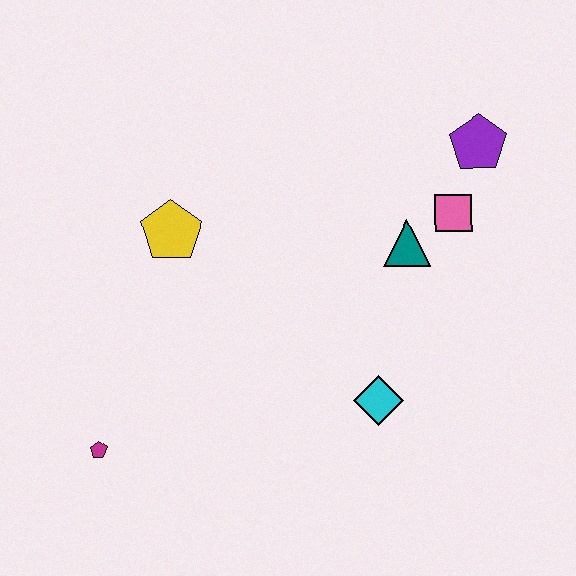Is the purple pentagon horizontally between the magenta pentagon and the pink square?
No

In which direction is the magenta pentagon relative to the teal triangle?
The magenta pentagon is to the left of the teal triangle.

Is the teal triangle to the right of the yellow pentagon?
Yes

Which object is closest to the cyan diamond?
The teal triangle is closest to the cyan diamond.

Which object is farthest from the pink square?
The magenta pentagon is farthest from the pink square.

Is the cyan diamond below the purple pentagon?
Yes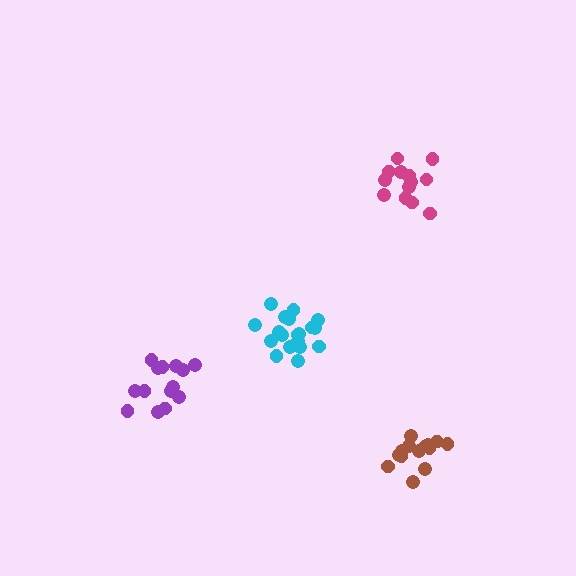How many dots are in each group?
Group 1: 14 dots, Group 2: 15 dots, Group 3: 14 dots, Group 4: 19 dots (62 total).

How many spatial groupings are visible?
There are 4 spatial groupings.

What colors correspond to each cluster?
The clusters are colored: brown, purple, magenta, cyan.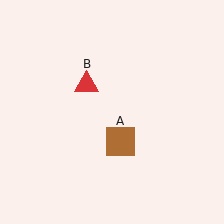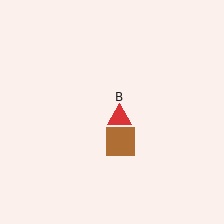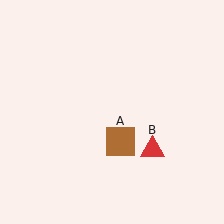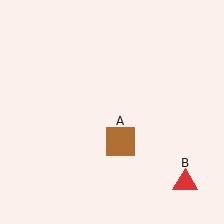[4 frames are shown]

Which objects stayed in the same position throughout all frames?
Brown square (object A) remained stationary.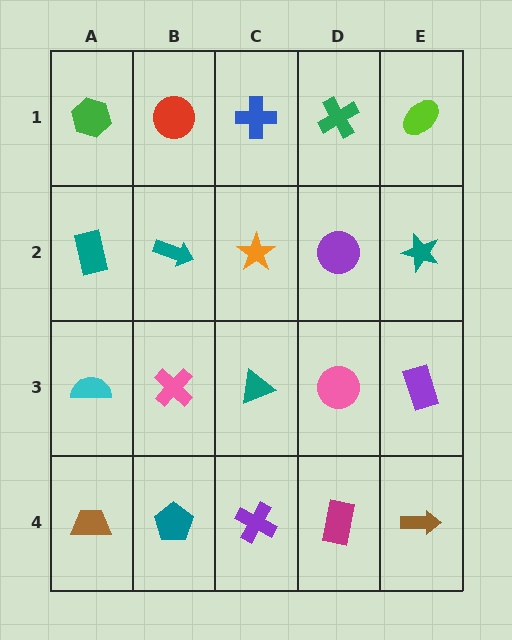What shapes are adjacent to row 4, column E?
A purple rectangle (row 3, column E), a magenta rectangle (row 4, column D).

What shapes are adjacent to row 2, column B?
A red circle (row 1, column B), a pink cross (row 3, column B), a teal rectangle (row 2, column A), an orange star (row 2, column C).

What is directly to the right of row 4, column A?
A teal pentagon.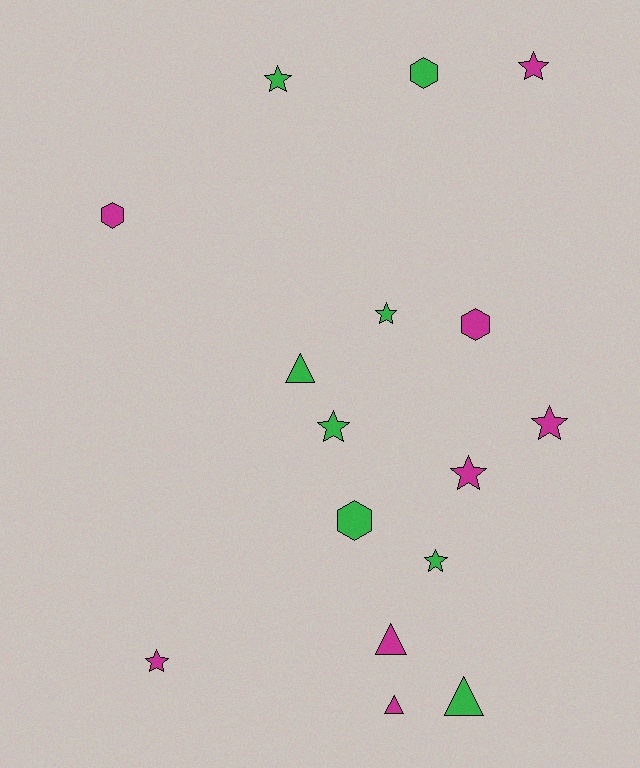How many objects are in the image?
There are 16 objects.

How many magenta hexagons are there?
There are 2 magenta hexagons.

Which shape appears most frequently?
Star, with 8 objects.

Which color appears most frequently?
Green, with 8 objects.